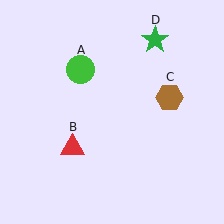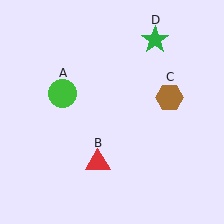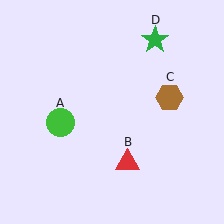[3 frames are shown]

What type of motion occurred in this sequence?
The green circle (object A), red triangle (object B) rotated counterclockwise around the center of the scene.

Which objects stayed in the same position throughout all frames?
Brown hexagon (object C) and green star (object D) remained stationary.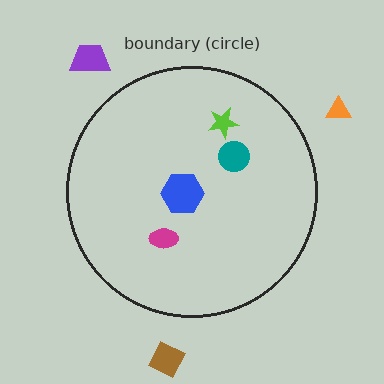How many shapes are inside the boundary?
4 inside, 3 outside.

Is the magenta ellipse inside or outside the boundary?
Inside.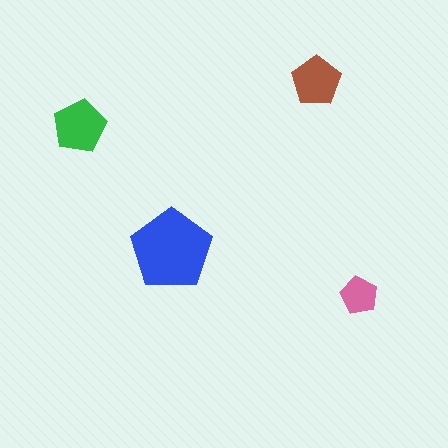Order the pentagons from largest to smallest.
the blue one, the green one, the brown one, the pink one.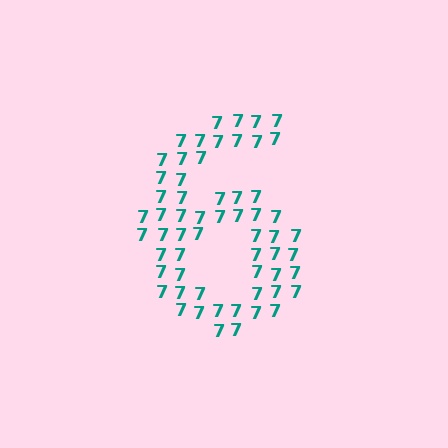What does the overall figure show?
The overall figure shows the digit 6.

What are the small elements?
The small elements are digit 7's.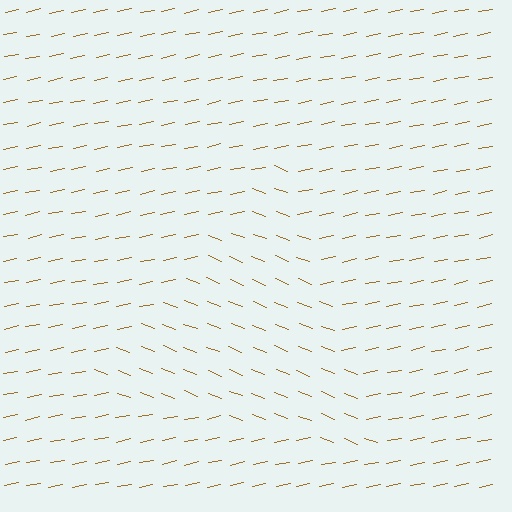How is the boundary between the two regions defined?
The boundary is defined purely by a change in line orientation (approximately 33 degrees difference). All lines are the same color and thickness.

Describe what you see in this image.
The image is filled with small brown line segments. A triangle region in the image has lines oriented differently from the surrounding lines, creating a visible texture boundary.